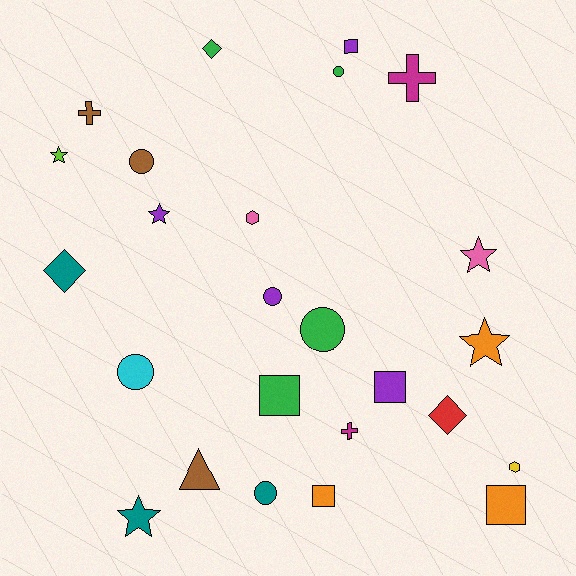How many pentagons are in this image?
There are no pentagons.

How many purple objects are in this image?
There are 4 purple objects.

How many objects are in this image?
There are 25 objects.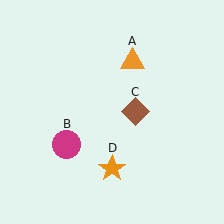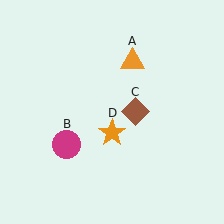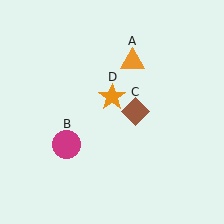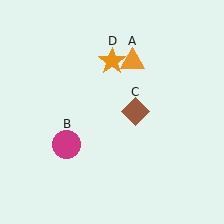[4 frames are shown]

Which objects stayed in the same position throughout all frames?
Orange triangle (object A) and magenta circle (object B) and brown diamond (object C) remained stationary.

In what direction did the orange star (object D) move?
The orange star (object D) moved up.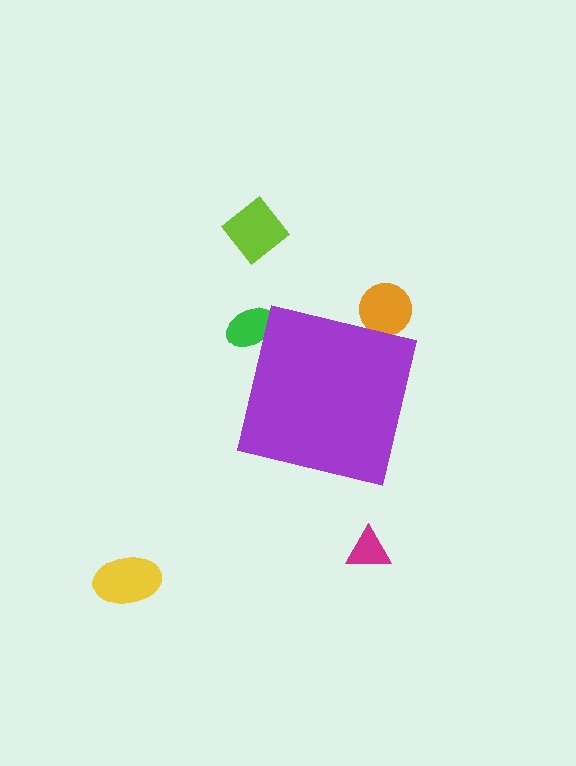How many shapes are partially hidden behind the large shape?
2 shapes are partially hidden.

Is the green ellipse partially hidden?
Yes, the green ellipse is partially hidden behind the purple square.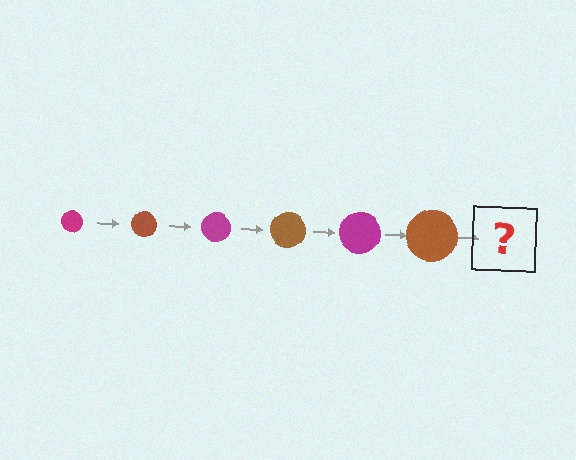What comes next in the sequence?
The next element should be a magenta circle, larger than the previous one.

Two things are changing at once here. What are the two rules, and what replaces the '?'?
The two rules are that the circle grows larger each step and the color cycles through magenta and brown. The '?' should be a magenta circle, larger than the previous one.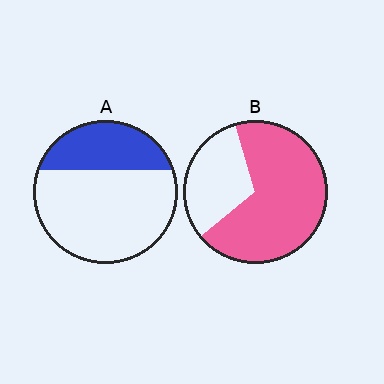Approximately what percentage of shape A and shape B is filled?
A is approximately 30% and B is approximately 70%.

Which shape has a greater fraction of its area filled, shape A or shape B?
Shape B.